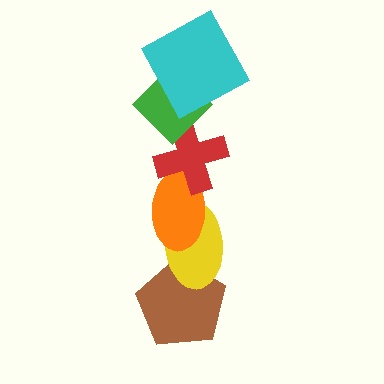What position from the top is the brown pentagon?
The brown pentagon is 6th from the top.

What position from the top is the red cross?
The red cross is 3rd from the top.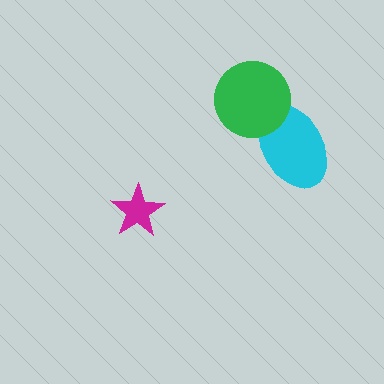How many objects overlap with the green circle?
1 object overlaps with the green circle.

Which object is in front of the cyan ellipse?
The green circle is in front of the cyan ellipse.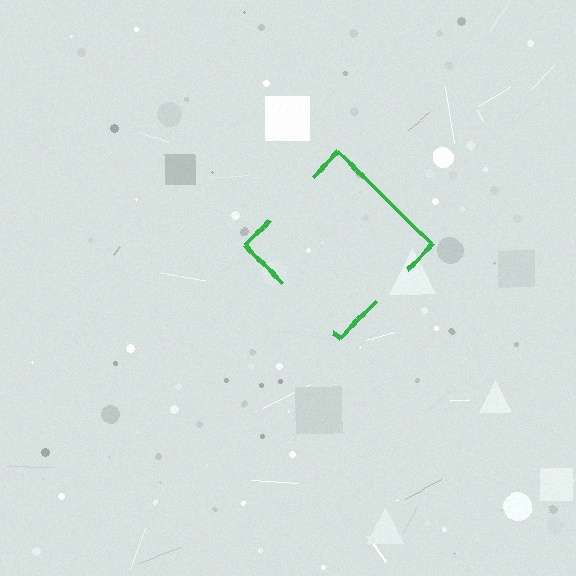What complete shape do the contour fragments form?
The contour fragments form a diamond.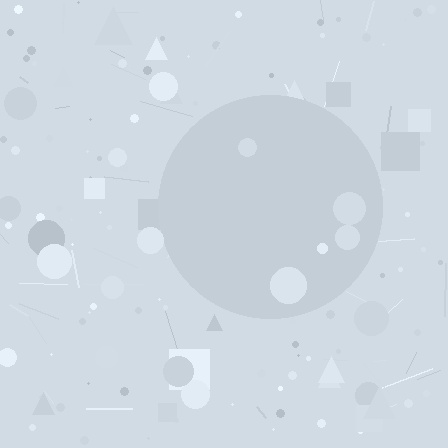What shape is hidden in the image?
A circle is hidden in the image.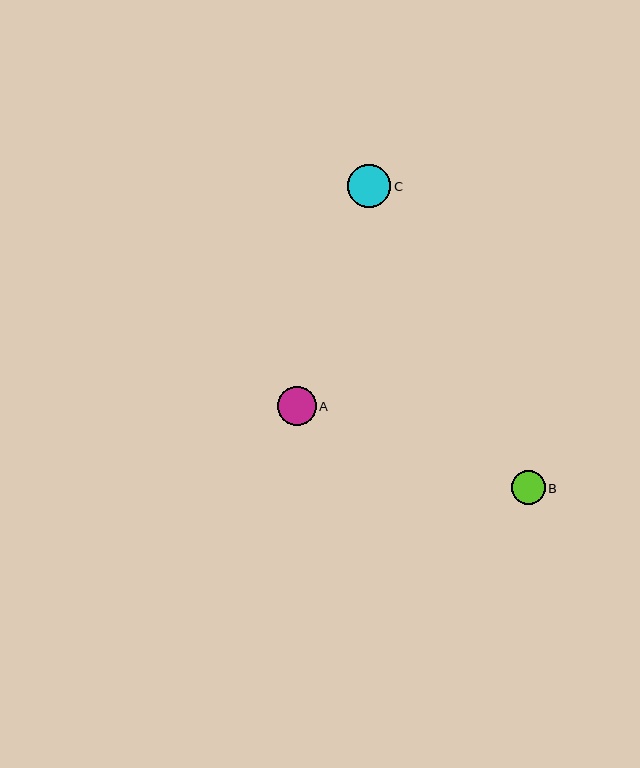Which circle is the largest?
Circle C is the largest with a size of approximately 43 pixels.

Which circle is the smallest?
Circle B is the smallest with a size of approximately 33 pixels.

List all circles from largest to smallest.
From largest to smallest: C, A, B.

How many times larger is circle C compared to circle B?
Circle C is approximately 1.3 times the size of circle B.